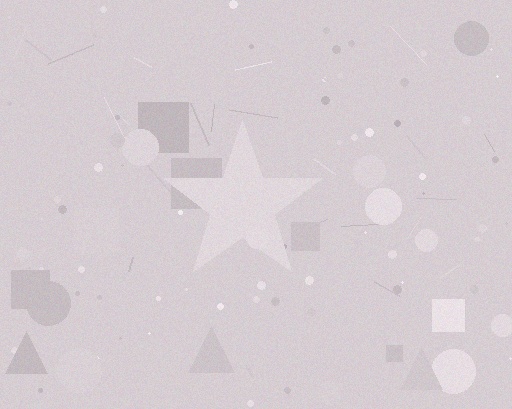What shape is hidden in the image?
A star is hidden in the image.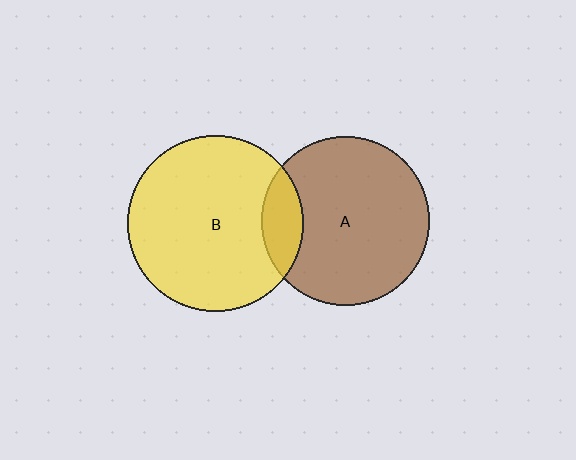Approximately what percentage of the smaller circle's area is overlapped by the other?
Approximately 15%.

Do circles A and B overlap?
Yes.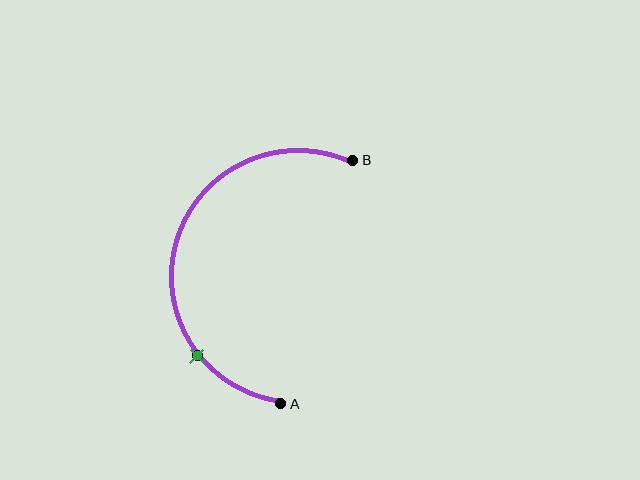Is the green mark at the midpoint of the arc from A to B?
No. The green mark lies on the arc but is closer to endpoint A. The arc midpoint would be at the point on the curve equidistant along the arc from both A and B.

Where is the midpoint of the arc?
The arc midpoint is the point on the curve farthest from the straight line joining A and B. It sits to the left of that line.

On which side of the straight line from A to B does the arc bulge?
The arc bulges to the left of the straight line connecting A and B.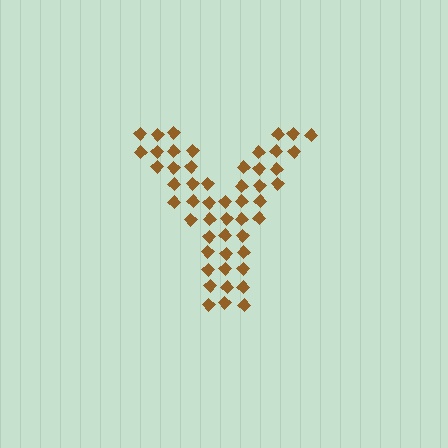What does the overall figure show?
The overall figure shows the letter Y.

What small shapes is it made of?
It is made of small diamonds.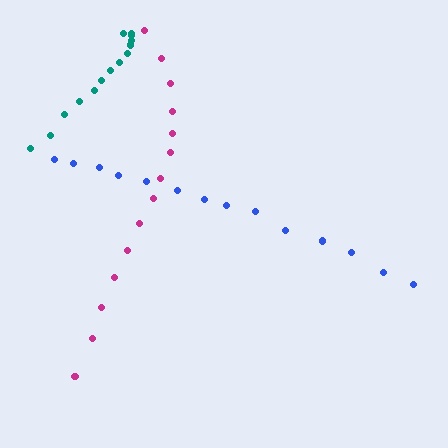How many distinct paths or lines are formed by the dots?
There are 3 distinct paths.